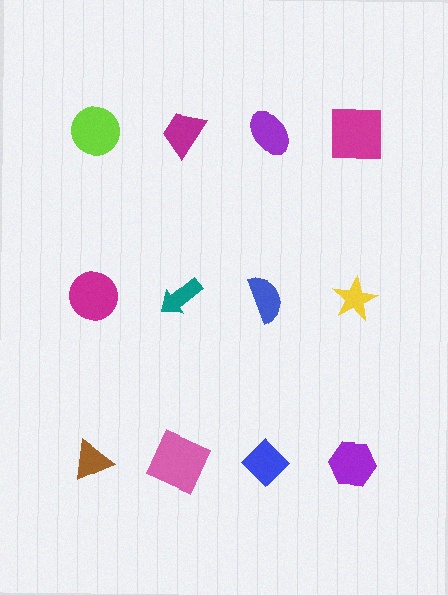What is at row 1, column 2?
A magenta trapezoid.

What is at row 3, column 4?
A purple hexagon.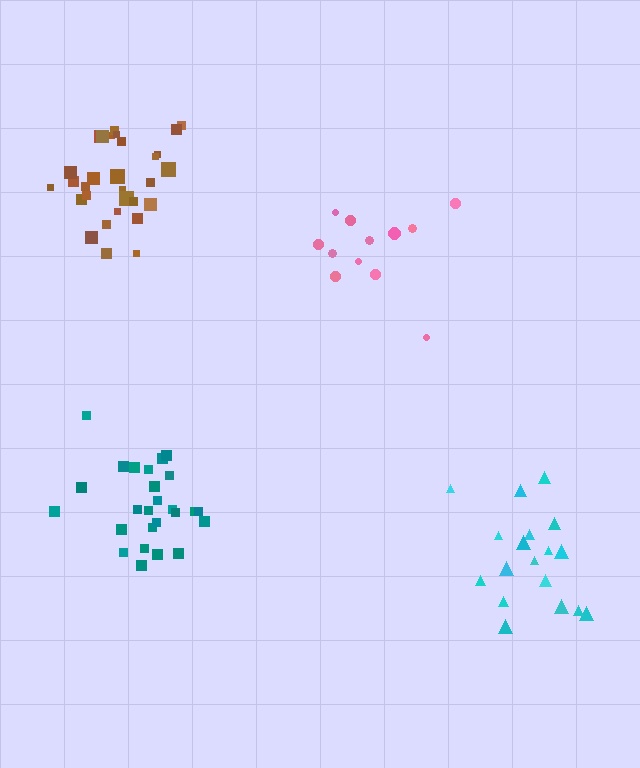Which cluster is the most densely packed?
Brown.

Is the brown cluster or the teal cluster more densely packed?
Brown.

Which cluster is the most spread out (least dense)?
Pink.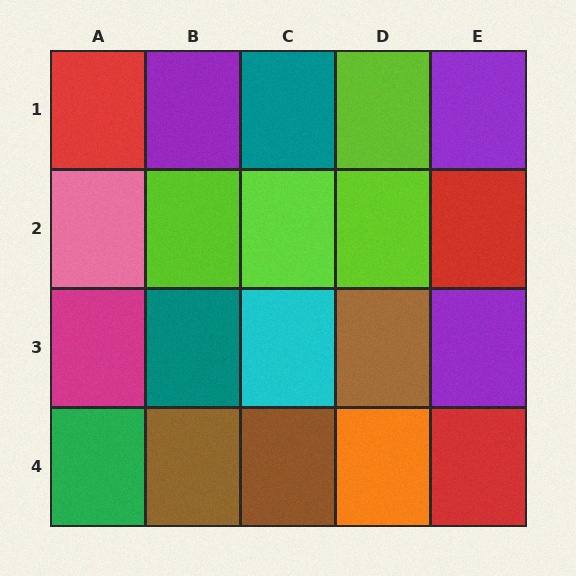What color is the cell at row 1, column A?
Red.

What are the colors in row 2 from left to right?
Pink, lime, lime, lime, red.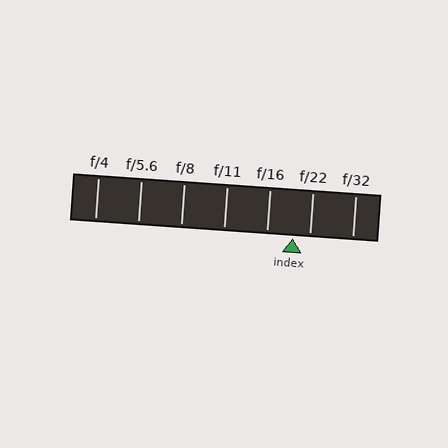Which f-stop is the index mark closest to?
The index mark is closest to f/22.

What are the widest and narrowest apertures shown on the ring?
The widest aperture shown is f/4 and the narrowest is f/32.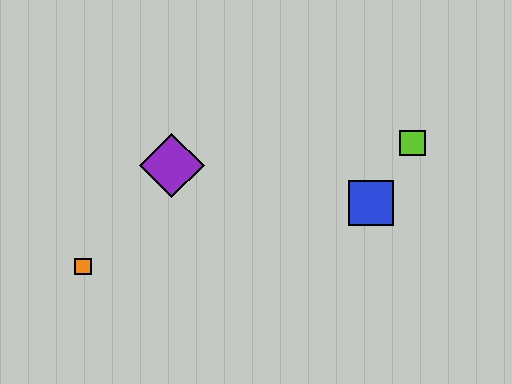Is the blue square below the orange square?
No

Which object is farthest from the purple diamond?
The lime square is farthest from the purple diamond.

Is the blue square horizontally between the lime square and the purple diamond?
Yes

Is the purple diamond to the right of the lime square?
No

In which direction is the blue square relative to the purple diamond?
The blue square is to the right of the purple diamond.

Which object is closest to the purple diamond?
The orange square is closest to the purple diamond.